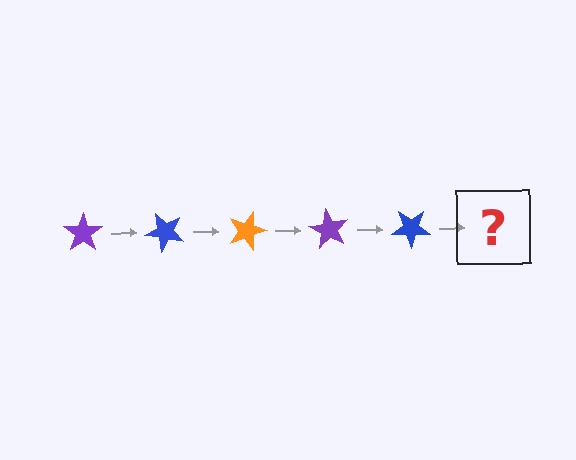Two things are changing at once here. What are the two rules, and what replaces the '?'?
The two rules are that it rotates 45 degrees each step and the color cycles through purple, blue, and orange. The '?' should be an orange star, rotated 225 degrees from the start.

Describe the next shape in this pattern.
It should be an orange star, rotated 225 degrees from the start.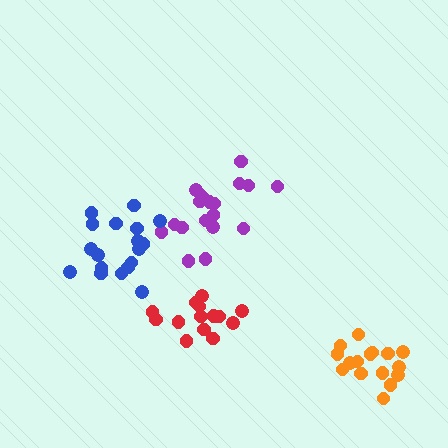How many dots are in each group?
Group 1: 19 dots, Group 2: 16 dots, Group 3: 14 dots, Group 4: 18 dots (67 total).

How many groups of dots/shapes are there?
There are 4 groups.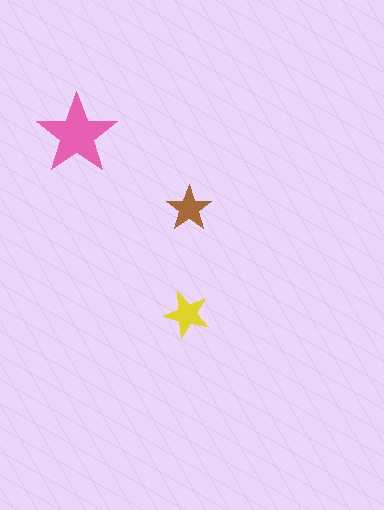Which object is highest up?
The pink star is topmost.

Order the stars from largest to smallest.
the pink one, the yellow one, the brown one.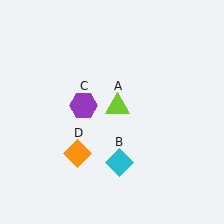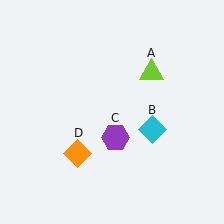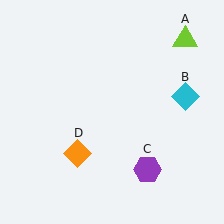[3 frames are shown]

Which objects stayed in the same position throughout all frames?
Orange diamond (object D) remained stationary.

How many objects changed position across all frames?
3 objects changed position: lime triangle (object A), cyan diamond (object B), purple hexagon (object C).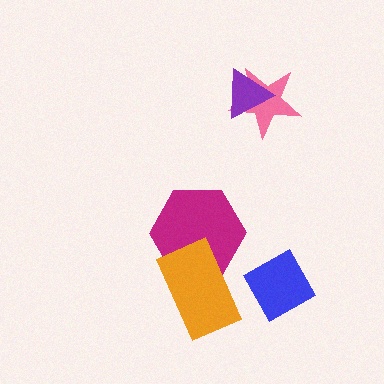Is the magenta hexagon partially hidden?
Yes, it is partially covered by another shape.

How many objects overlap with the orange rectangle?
1 object overlaps with the orange rectangle.